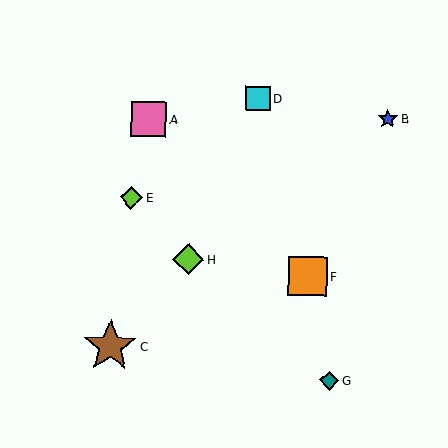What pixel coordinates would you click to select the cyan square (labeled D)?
Click at (258, 98) to select the cyan square D.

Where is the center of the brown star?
The center of the brown star is at (110, 346).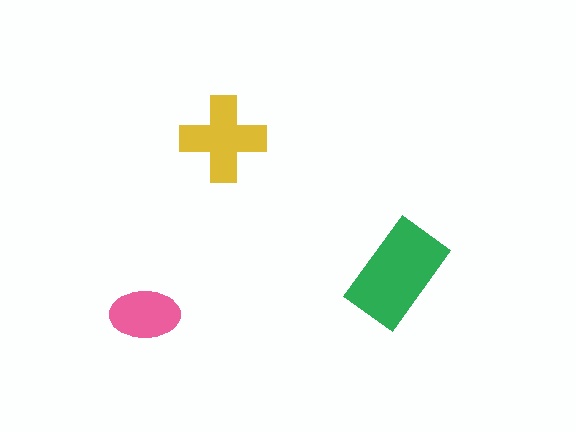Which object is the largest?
The green rectangle.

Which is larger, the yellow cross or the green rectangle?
The green rectangle.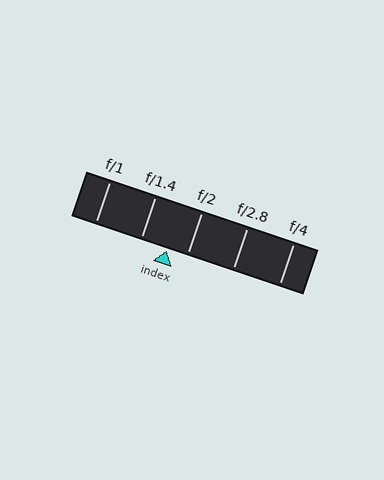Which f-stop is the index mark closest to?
The index mark is closest to f/2.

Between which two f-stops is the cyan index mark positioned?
The index mark is between f/1.4 and f/2.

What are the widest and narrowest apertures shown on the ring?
The widest aperture shown is f/1 and the narrowest is f/4.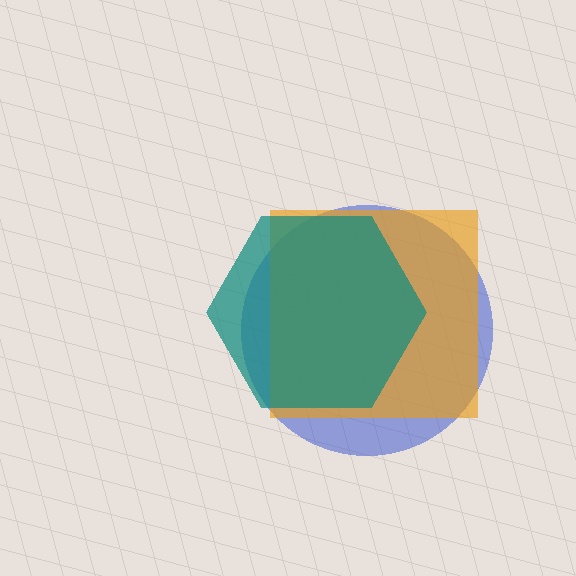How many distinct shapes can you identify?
There are 3 distinct shapes: a blue circle, an orange square, a teal hexagon.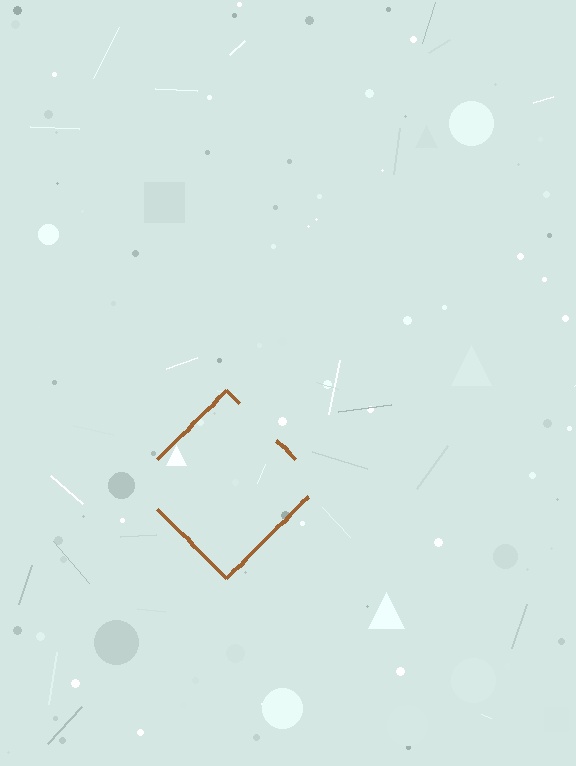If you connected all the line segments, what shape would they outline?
They would outline a diamond.